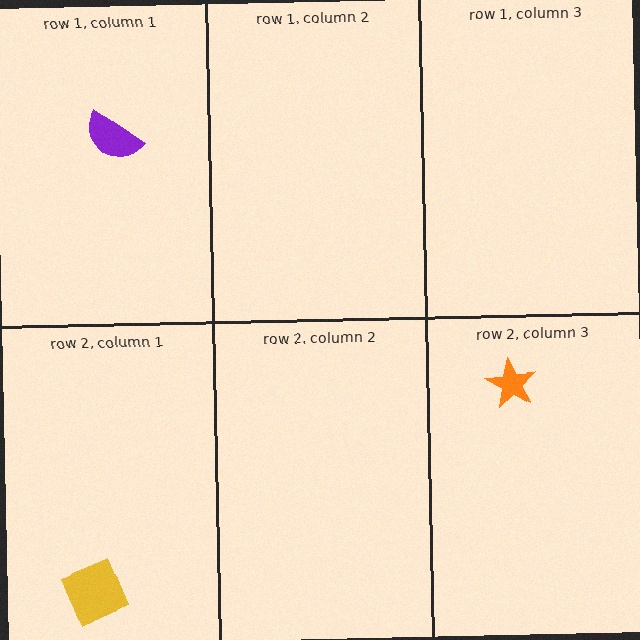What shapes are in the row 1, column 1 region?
The purple semicircle.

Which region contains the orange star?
The row 2, column 3 region.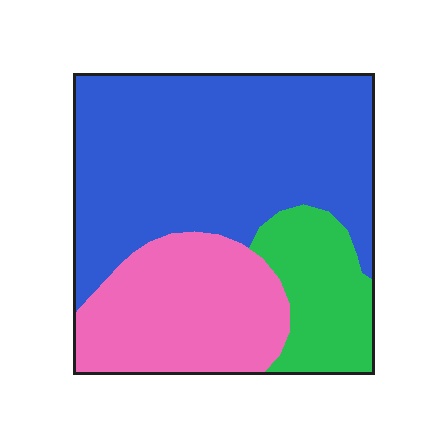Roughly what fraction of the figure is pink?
Pink takes up between a sixth and a third of the figure.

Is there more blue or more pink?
Blue.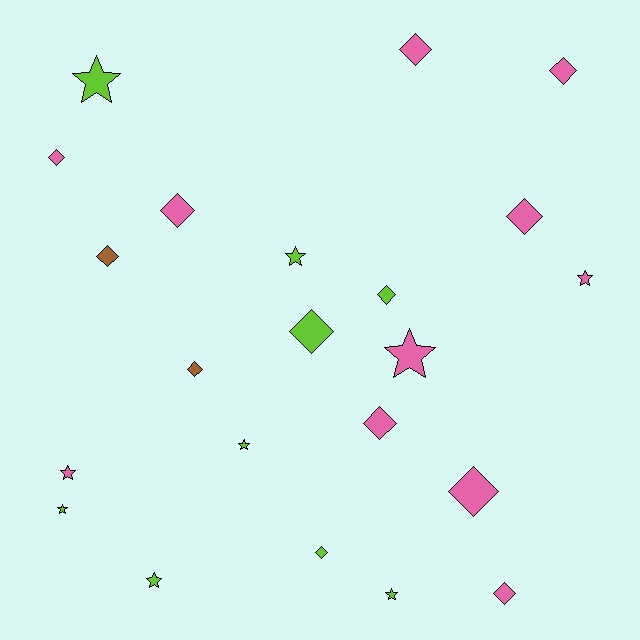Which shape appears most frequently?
Diamond, with 13 objects.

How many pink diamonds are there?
There are 8 pink diamonds.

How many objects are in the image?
There are 22 objects.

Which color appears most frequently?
Pink, with 11 objects.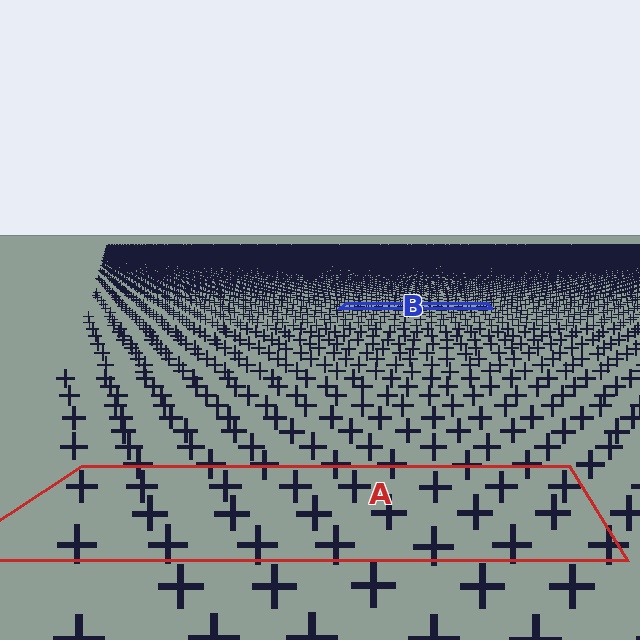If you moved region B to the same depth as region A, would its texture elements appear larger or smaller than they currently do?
They would appear larger. At a closer depth, the same texture elements are projected at a bigger on-screen size.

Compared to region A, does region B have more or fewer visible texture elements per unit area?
Region B has more texture elements per unit area — they are packed more densely because it is farther away.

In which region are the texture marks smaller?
The texture marks are smaller in region B, because it is farther away.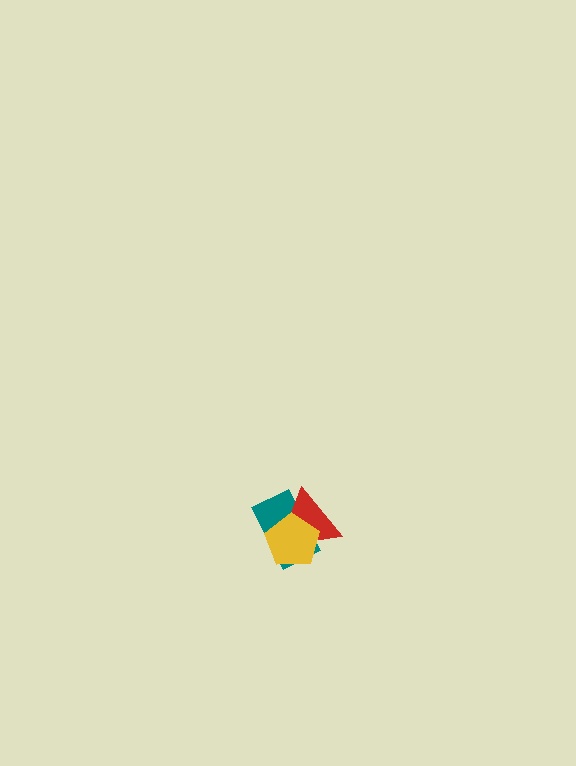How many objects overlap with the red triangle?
2 objects overlap with the red triangle.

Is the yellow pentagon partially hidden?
No, no other shape covers it.